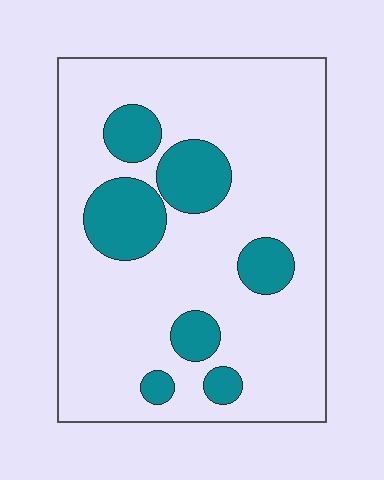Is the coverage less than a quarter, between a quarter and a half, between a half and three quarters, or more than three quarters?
Less than a quarter.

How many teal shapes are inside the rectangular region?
7.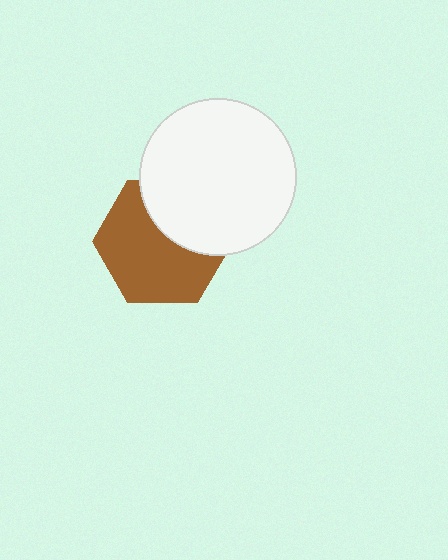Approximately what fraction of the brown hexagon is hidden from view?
Roughly 36% of the brown hexagon is hidden behind the white circle.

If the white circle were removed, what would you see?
You would see the complete brown hexagon.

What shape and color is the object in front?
The object in front is a white circle.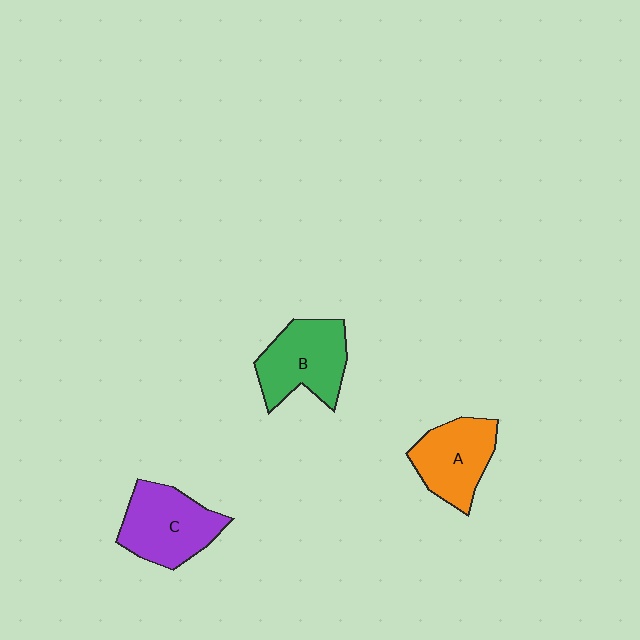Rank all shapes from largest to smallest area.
From largest to smallest: C (purple), B (green), A (orange).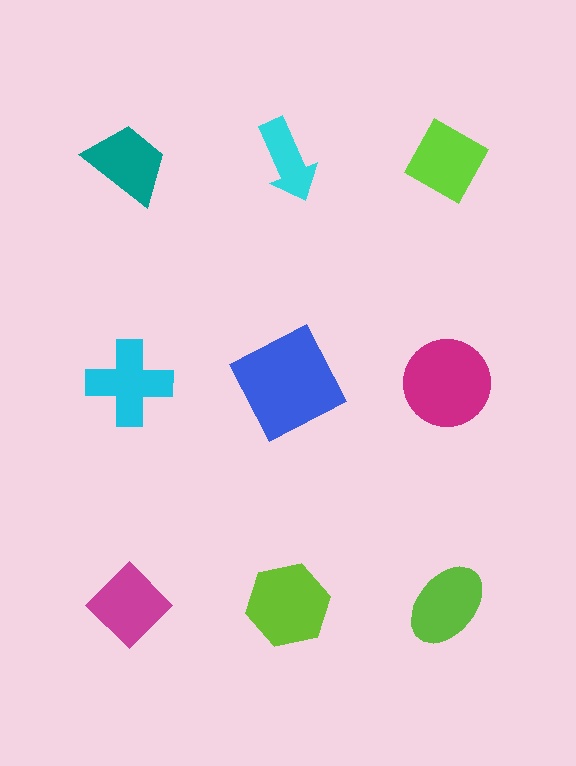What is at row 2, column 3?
A magenta circle.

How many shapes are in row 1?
3 shapes.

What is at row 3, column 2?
A lime hexagon.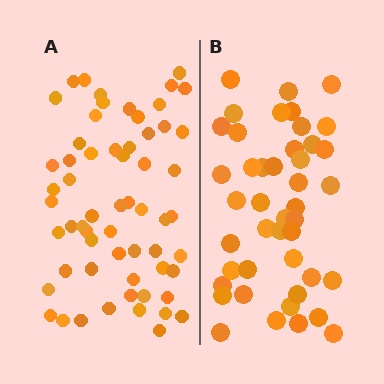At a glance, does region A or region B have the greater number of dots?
Region A (the left region) has more dots.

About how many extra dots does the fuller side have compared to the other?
Region A has approximately 15 more dots than region B.